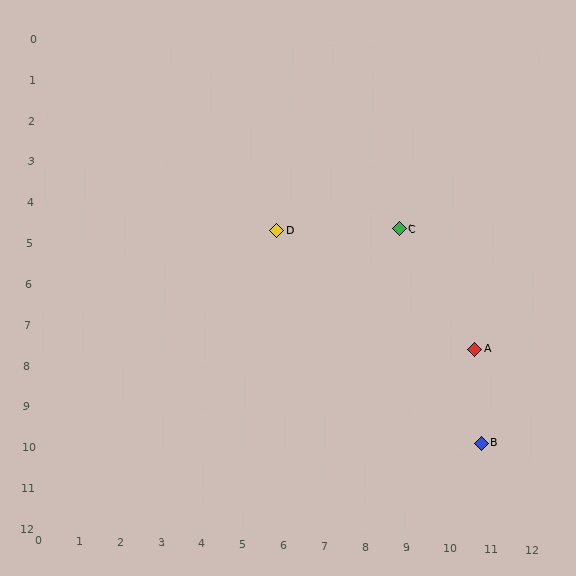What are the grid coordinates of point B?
Point B is at approximately (10.8, 9.7).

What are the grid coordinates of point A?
Point A is at approximately (10.6, 7.4).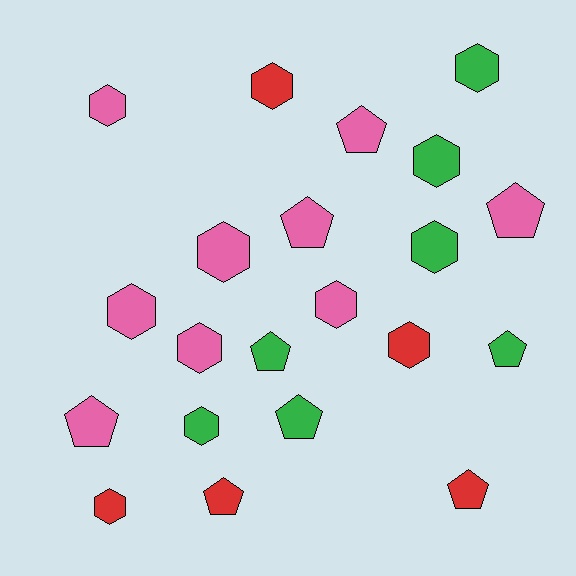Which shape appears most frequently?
Hexagon, with 12 objects.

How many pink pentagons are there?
There are 4 pink pentagons.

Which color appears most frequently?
Pink, with 9 objects.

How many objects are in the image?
There are 21 objects.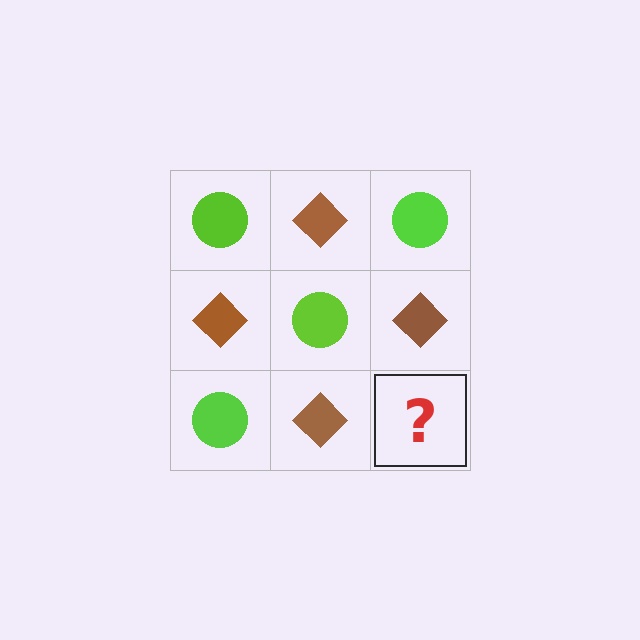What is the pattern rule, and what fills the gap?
The rule is that it alternates lime circle and brown diamond in a checkerboard pattern. The gap should be filled with a lime circle.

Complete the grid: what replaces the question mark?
The question mark should be replaced with a lime circle.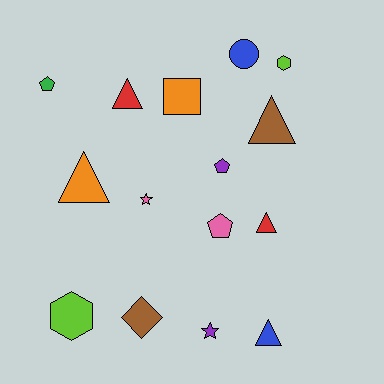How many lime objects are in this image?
There are 2 lime objects.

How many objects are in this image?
There are 15 objects.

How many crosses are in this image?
There are no crosses.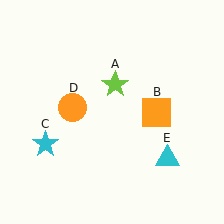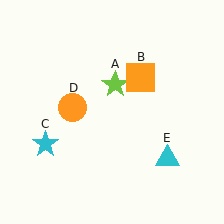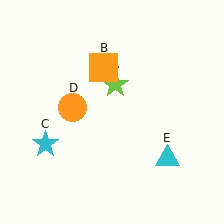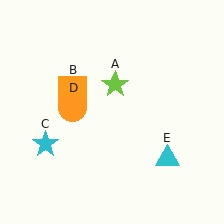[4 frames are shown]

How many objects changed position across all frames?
1 object changed position: orange square (object B).